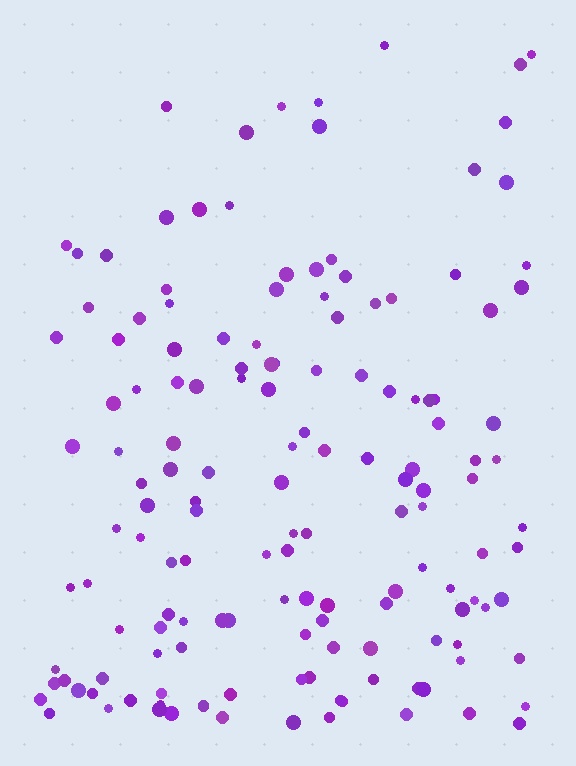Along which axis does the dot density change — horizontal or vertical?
Vertical.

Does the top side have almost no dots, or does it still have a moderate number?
Still a moderate number, just noticeably fewer than the bottom.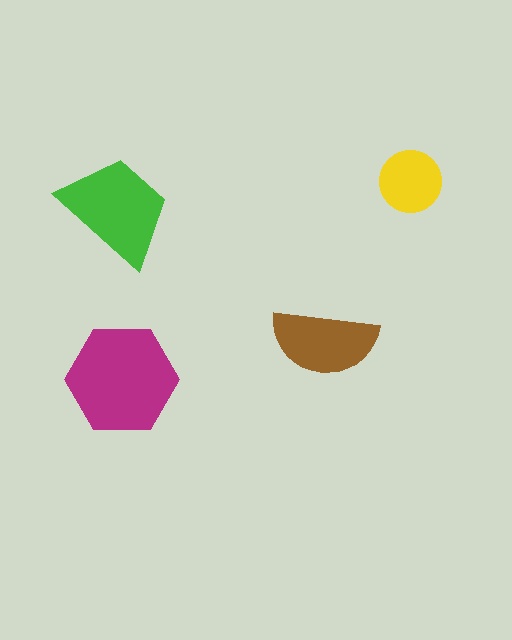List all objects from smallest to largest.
The yellow circle, the brown semicircle, the green trapezoid, the magenta hexagon.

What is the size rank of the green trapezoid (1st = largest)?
2nd.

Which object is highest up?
The yellow circle is topmost.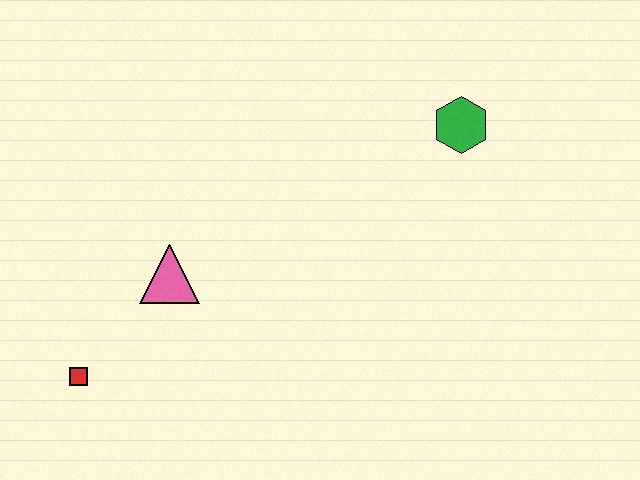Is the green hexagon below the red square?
No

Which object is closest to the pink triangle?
The red square is closest to the pink triangle.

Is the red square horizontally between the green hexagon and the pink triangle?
No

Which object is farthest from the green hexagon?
The red square is farthest from the green hexagon.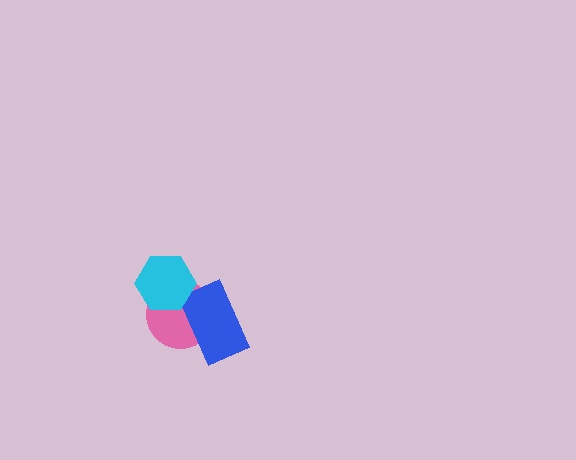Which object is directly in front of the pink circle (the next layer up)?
The blue rectangle is directly in front of the pink circle.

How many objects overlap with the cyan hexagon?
1 object overlaps with the cyan hexagon.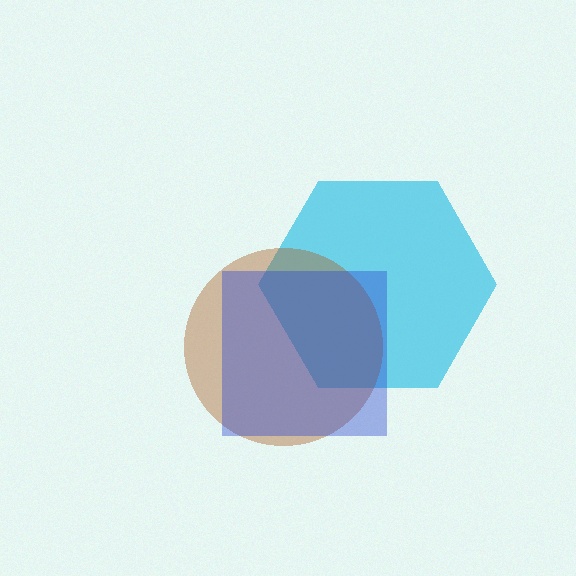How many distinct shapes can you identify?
There are 3 distinct shapes: a cyan hexagon, a brown circle, a blue square.